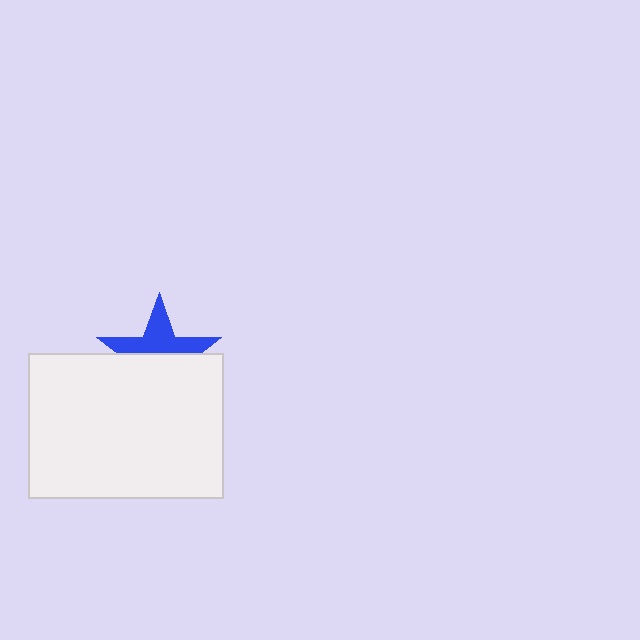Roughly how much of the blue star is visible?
About half of it is visible (roughly 47%).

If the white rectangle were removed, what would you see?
You would see the complete blue star.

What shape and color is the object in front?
The object in front is a white rectangle.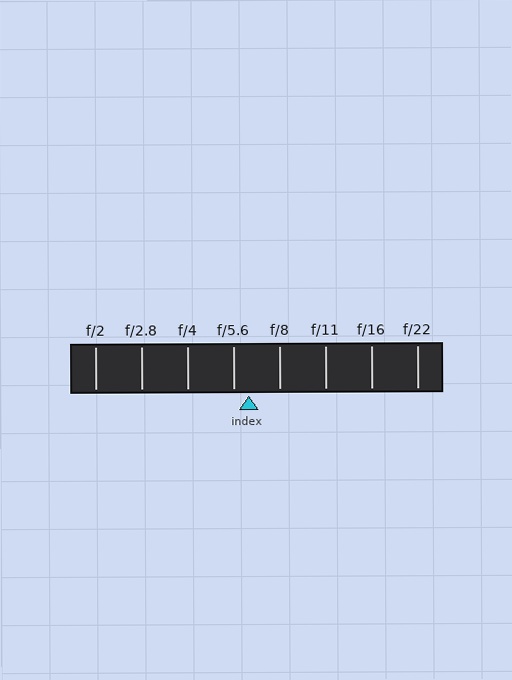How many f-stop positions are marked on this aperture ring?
There are 8 f-stop positions marked.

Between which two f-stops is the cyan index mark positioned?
The index mark is between f/5.6 and f/8.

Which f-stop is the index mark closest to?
The index mark is closest to f/5.6.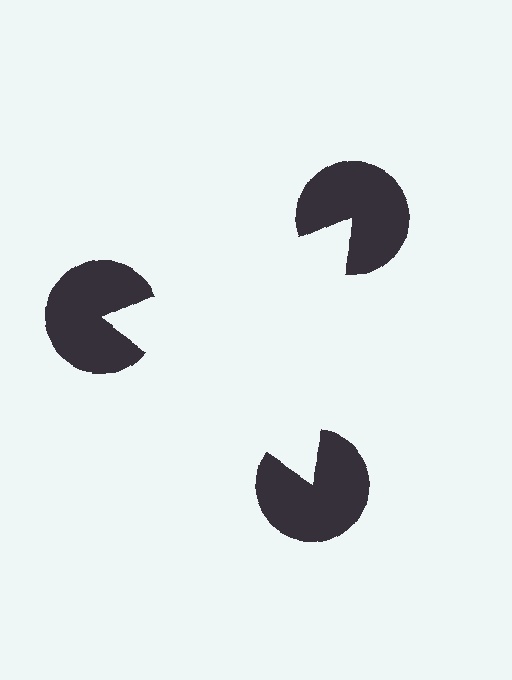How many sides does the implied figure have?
3 sides.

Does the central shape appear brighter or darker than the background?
It typically appears slightly brighter than the background, even though no actual brightness change is drawn.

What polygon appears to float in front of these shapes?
An illusory triangle — its edges are inferred from the aligned wedge cuts in the pac-man discs, not physically drawn.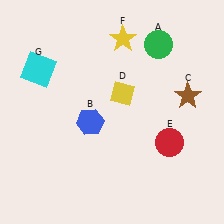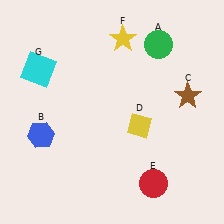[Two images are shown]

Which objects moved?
The objects that moved are: the blue hexagon (B), the yellow diamond (D), the red circle (E).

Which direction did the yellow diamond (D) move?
The yellow diamond (D) moved down.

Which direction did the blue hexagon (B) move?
The blue hexagon (B) moved left.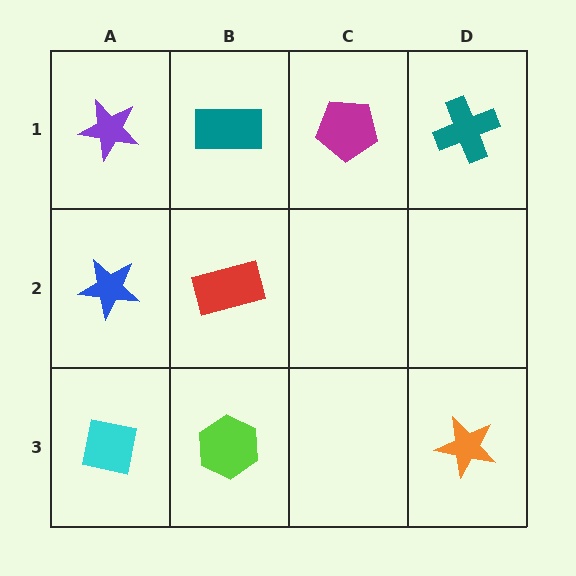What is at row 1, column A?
A purple star.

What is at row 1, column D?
A teal cross.